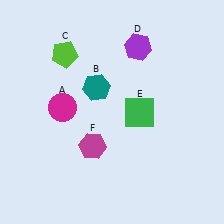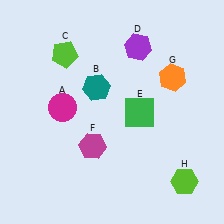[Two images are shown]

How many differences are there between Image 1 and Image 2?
There are 2 differences between the two images.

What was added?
An orange hexagon (G), a lime hexagon (H) were added in Image 2.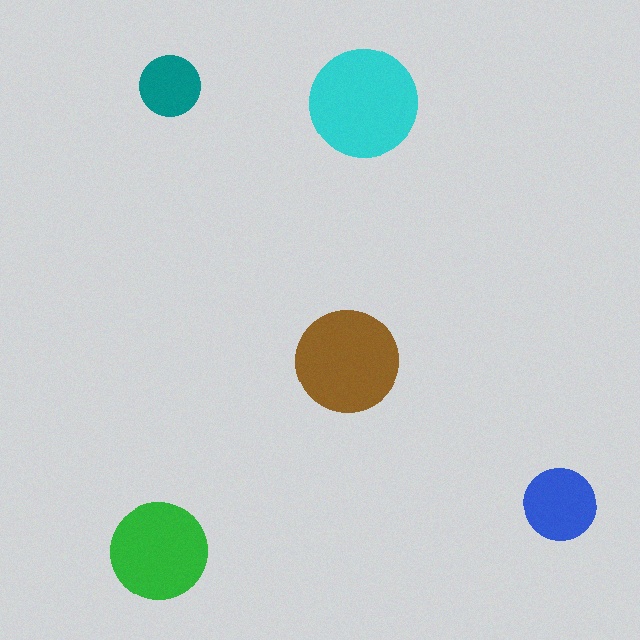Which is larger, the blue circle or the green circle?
The green one.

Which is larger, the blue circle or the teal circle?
The blue one.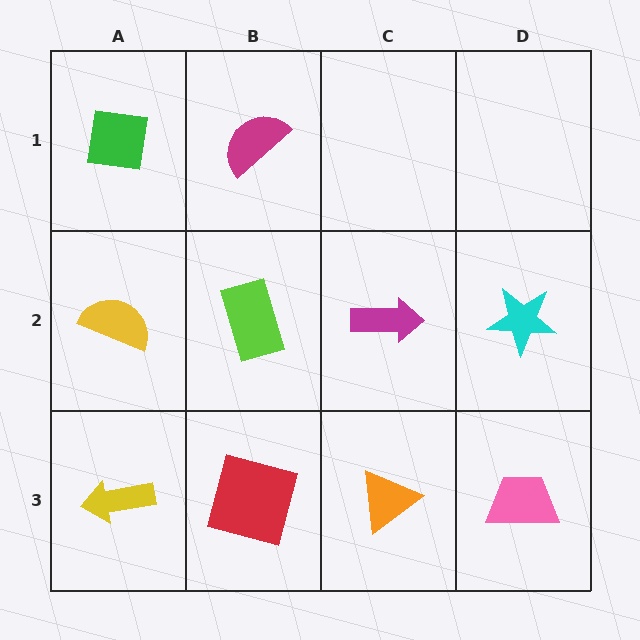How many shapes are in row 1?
2 shapes.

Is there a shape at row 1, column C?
No, that cell is empty.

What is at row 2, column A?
A yellow semicircle.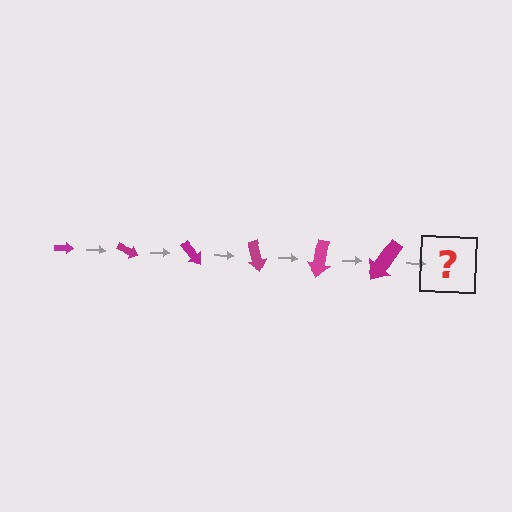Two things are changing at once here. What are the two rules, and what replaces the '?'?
The two rules are that the arrow grows larger each step and it rotates 25 degrees each step. The '?' should be an arrow, larger than the previous one and rotated 150 degrees from the start.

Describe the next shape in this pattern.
It should be an arrow, larger than the previous one and rotated 150 degrees from the start.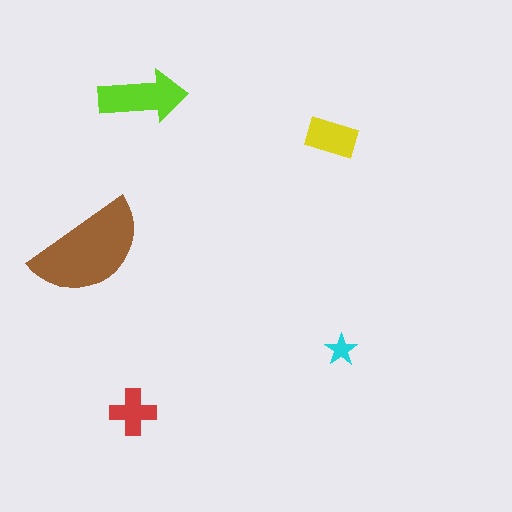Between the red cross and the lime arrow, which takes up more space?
The lime arrow.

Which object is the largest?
The brown semicircle.